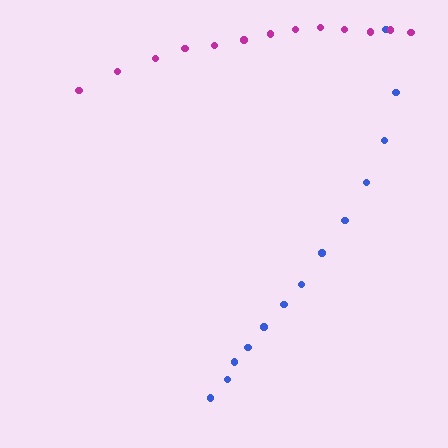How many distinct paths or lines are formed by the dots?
There are 2 distinct paths.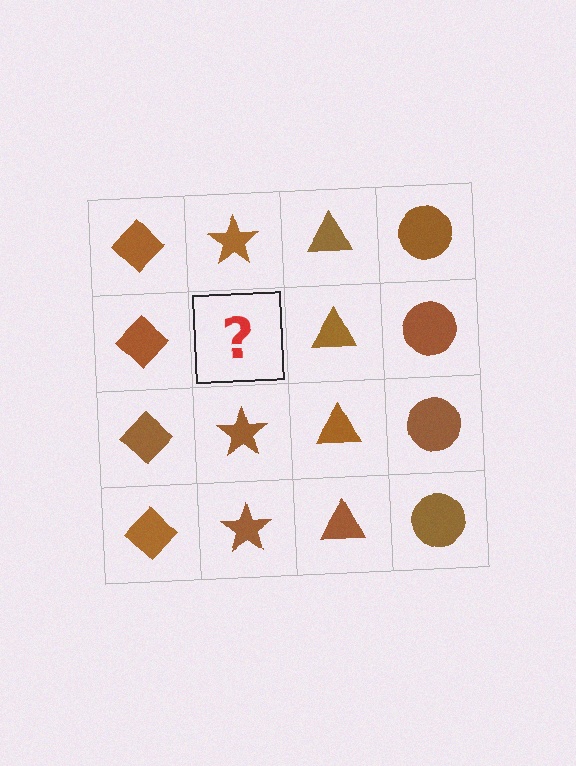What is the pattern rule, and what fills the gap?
The rule is that each column has a consistent shape. The gap should be filled with a brown star.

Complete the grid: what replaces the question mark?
The question mark should be replaced with a brown star.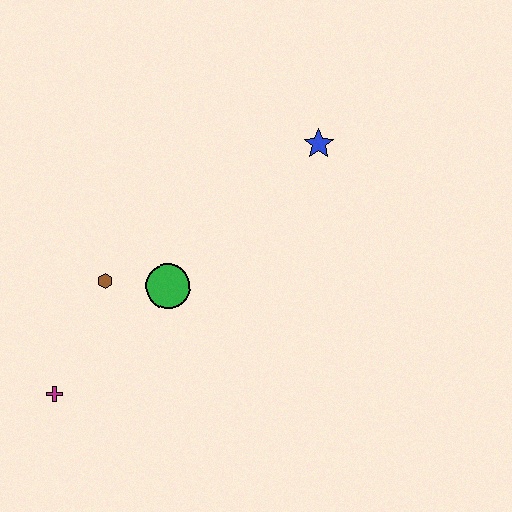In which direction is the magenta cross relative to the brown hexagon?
The magenta cross is below the brown hexagon.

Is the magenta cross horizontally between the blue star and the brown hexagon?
No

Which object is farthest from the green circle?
The blue star is farthest from the green circle.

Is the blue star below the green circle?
No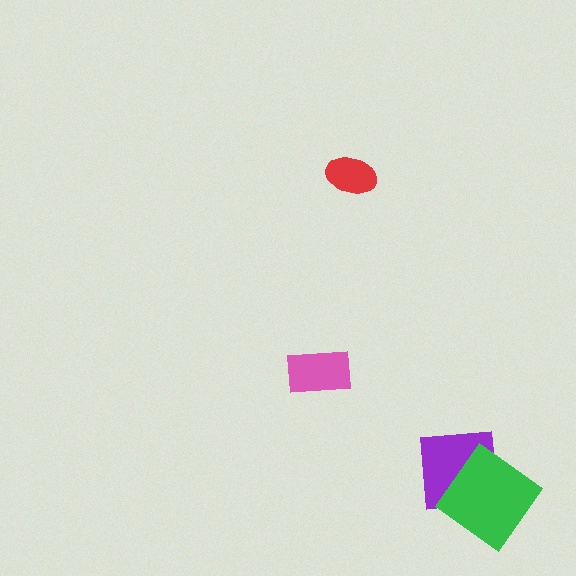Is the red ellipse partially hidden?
No, no other shape covers it.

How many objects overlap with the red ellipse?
0 objects overlap with the red ellipse.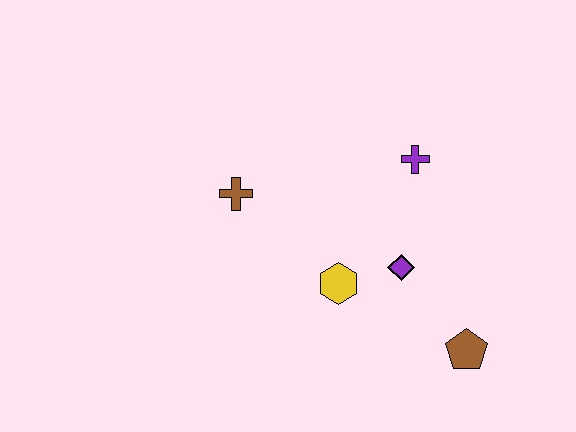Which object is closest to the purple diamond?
The yellow hexagon is closest to the purple diamond.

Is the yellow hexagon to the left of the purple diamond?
Yes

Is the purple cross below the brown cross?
No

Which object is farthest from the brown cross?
The brown pentagon is farthest from the brown cross.